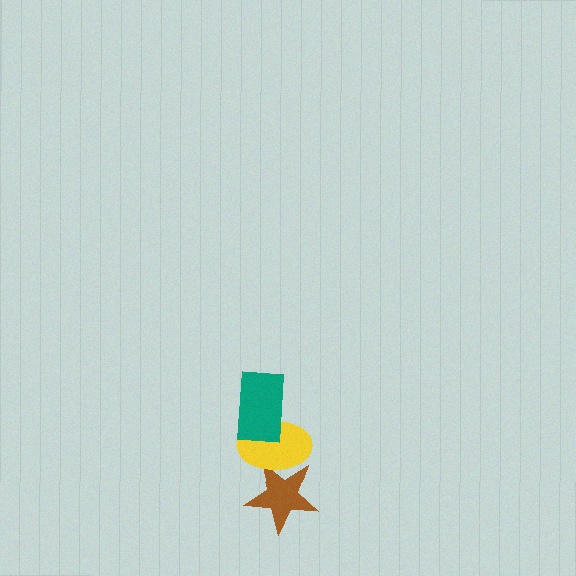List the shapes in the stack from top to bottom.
From top to bottom: the teal rectangle, the yellow ellipse, the brown star.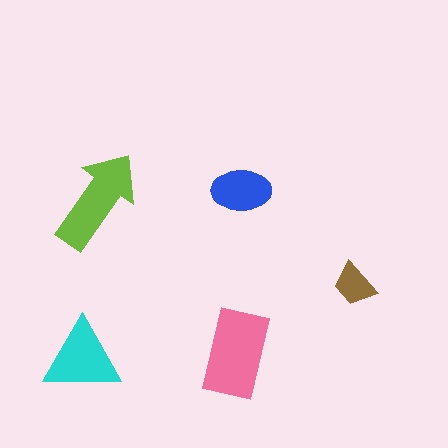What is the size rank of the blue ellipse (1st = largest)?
4th.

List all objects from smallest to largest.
The brown trapezoid, the blue ellipse, the cyan triangle, the lime arrow, the pink rectangle.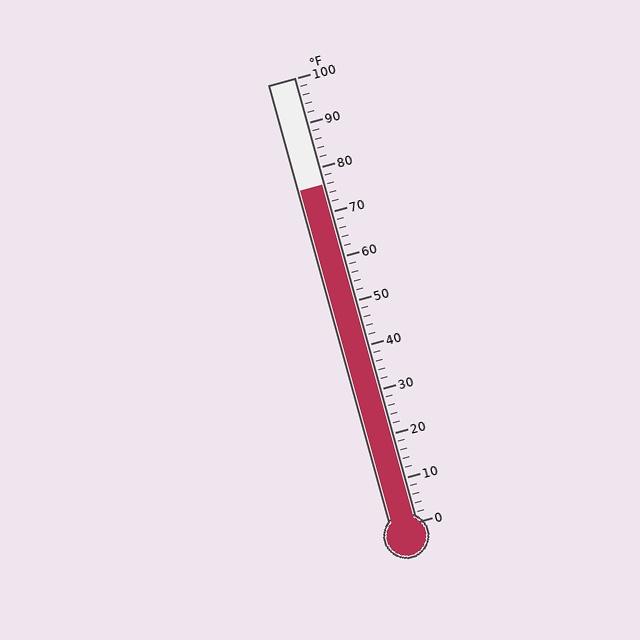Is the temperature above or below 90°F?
The temperature is below 90°F.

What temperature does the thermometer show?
The thermometer shows approximately 76°F.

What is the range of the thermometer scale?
The thermometer scale ranges from 0°F to 100°F.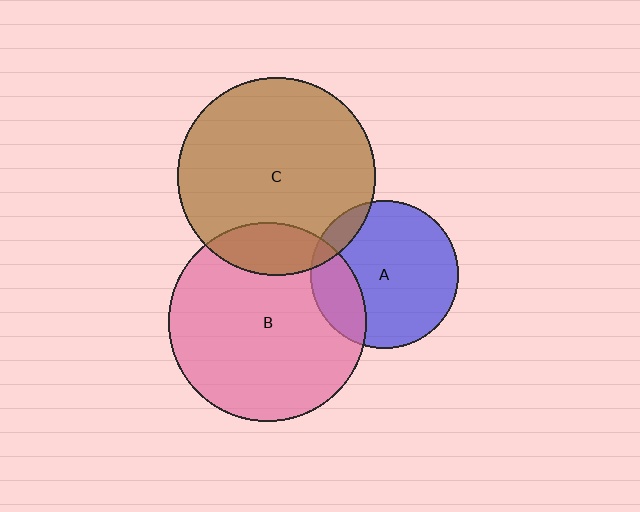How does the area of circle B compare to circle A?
Approximately 1.8 times.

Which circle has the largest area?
Circle B (pink).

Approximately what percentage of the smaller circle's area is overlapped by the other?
Approximately 20%.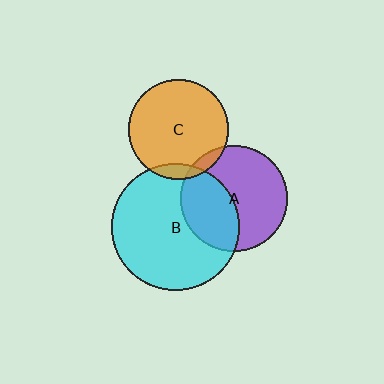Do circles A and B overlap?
Yes.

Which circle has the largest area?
Circle B (cyan).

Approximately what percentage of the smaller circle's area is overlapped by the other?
Approximately 40%.